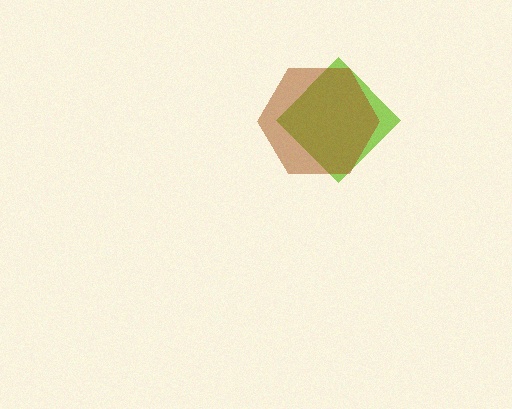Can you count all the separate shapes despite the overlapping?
Yes, there are 2 separate shapes.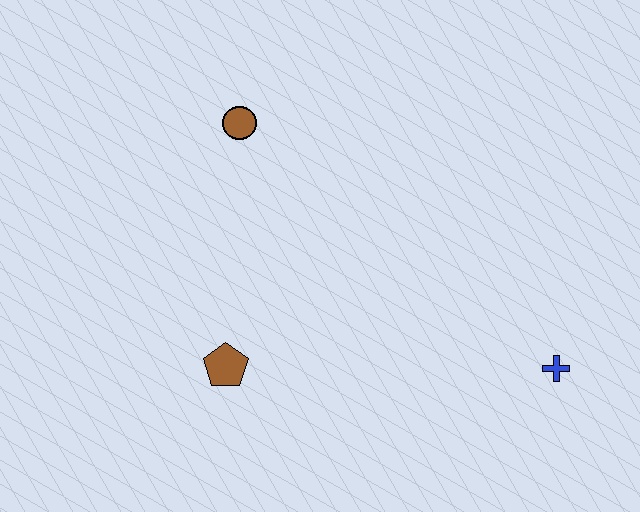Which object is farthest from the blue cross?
The brown circle is farthest from the blue cross.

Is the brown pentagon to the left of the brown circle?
Yes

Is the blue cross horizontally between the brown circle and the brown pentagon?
No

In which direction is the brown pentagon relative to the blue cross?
The brown pentagon is to the left of the blue cross.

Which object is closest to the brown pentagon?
The brown circle is closest to the brown pentagon.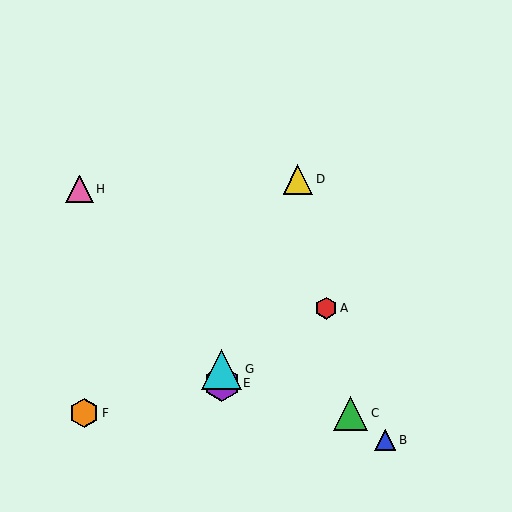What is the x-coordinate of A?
Object A is at x≈326.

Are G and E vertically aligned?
Yes, both are at x≈222.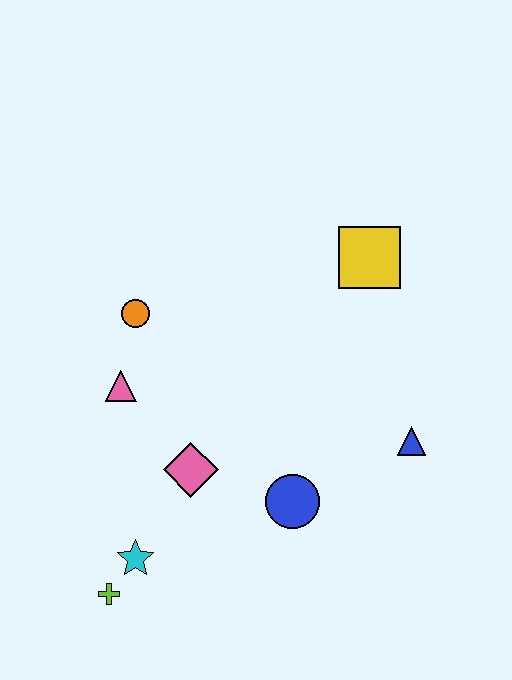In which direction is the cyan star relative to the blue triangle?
The cyan star is to the left of the blue triangle.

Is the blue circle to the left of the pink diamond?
No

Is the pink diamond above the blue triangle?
No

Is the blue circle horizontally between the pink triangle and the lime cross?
No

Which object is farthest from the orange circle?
The blue triangle is farthest from the orange circle.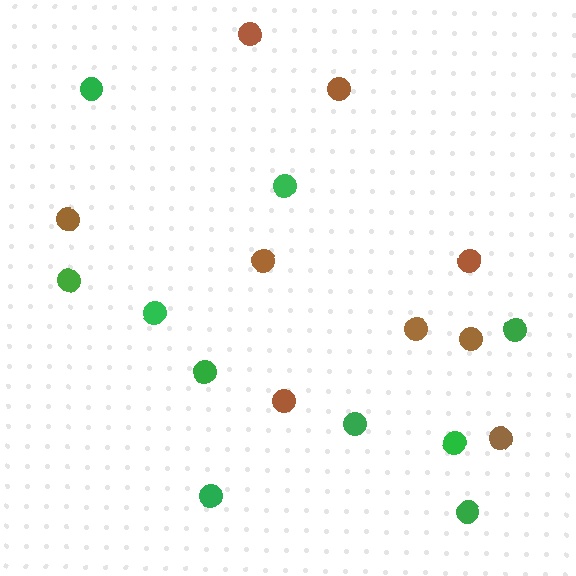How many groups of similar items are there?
There are 2 groups: one group of brown circles (9) and one group of green circles (10).